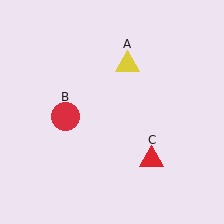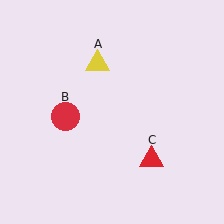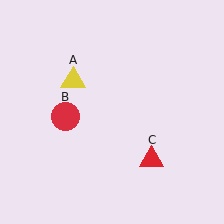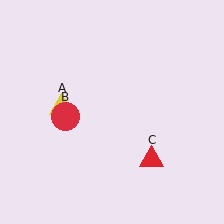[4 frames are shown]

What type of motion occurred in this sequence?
The yellow triangle (object A) rotated counterclockwise around the center of the scene.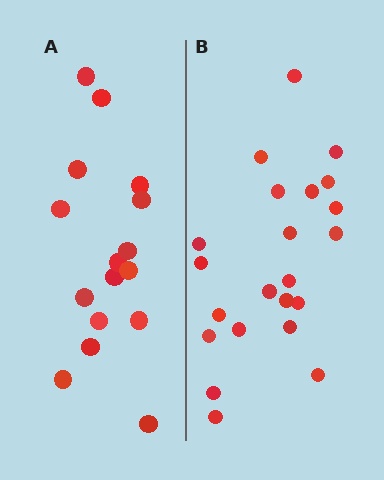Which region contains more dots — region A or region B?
Region B (the right region) has more dots.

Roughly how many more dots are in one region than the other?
Region B has about 6 more dots than region A.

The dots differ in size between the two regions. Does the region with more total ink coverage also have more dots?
No. Region A has more total ink coverage because its dots are larger, but region B actually contains more individual dots. Total area can be misleading — the number of items is what matters here.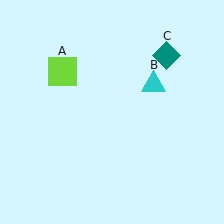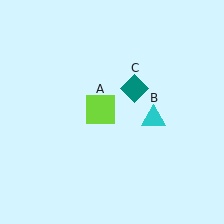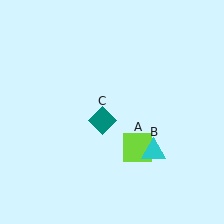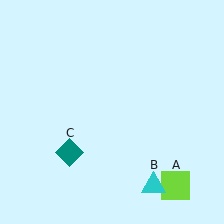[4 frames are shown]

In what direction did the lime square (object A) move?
The lime square (object A) moved down and to the right.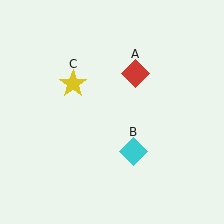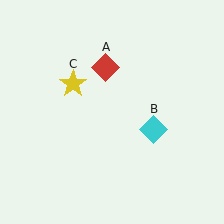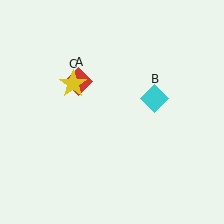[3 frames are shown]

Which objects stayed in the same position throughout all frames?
Yellow star (object C) remained stationary.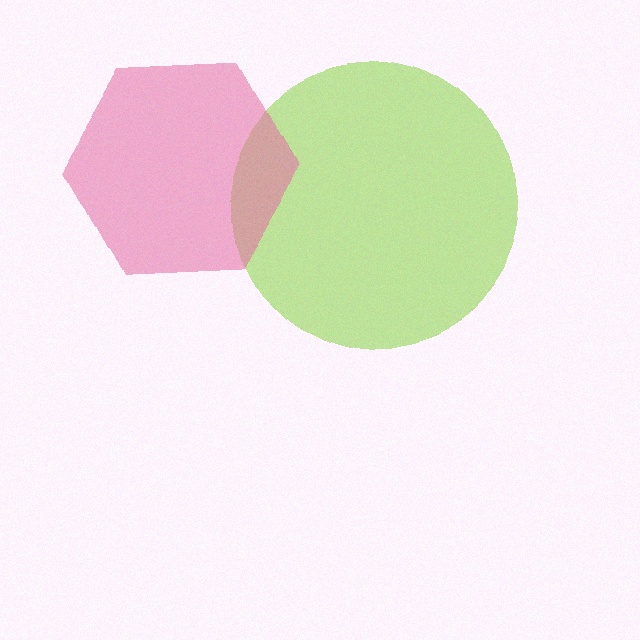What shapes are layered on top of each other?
The layered shapes are: a lime circle, a pink hexagon.